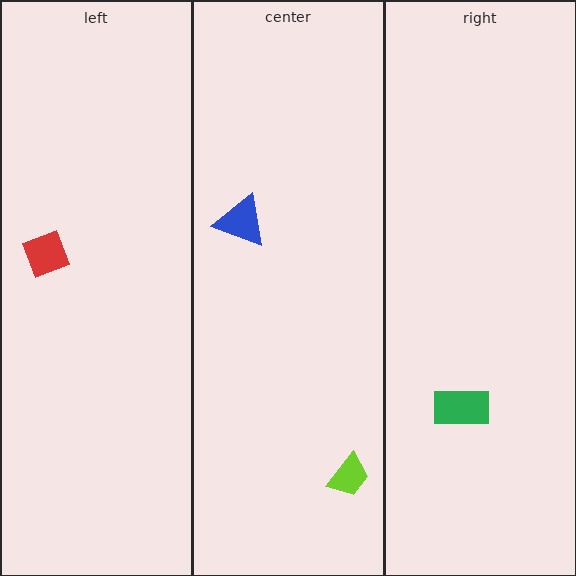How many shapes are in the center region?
2.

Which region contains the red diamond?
The left region.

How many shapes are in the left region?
1.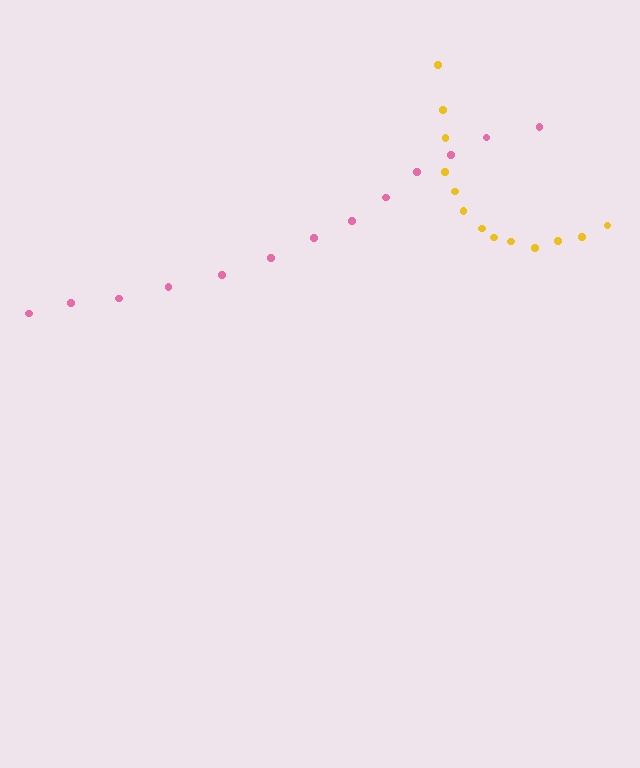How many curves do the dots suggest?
There are 2 distinct paths.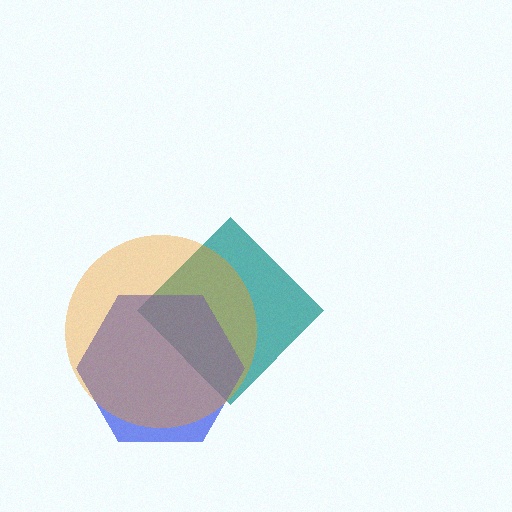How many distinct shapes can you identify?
There are 3 distinct shapes: a teal diamond, a blue hexagon, an orange circle.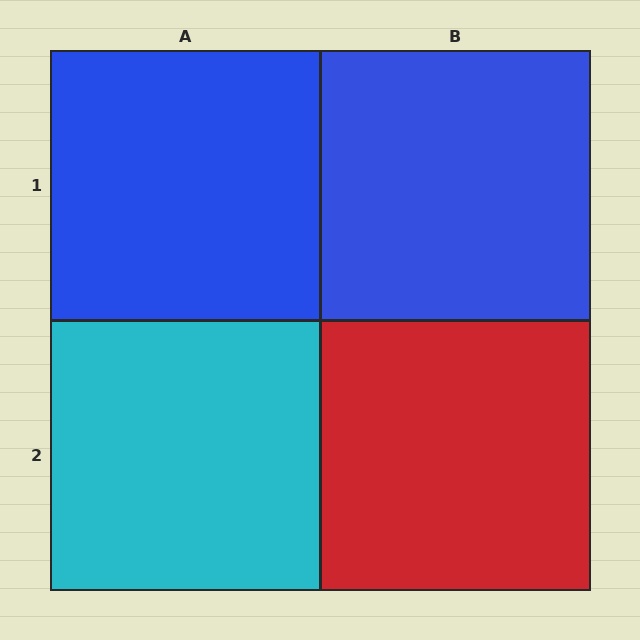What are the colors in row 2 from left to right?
Cyan, red.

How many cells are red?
1 cell is red.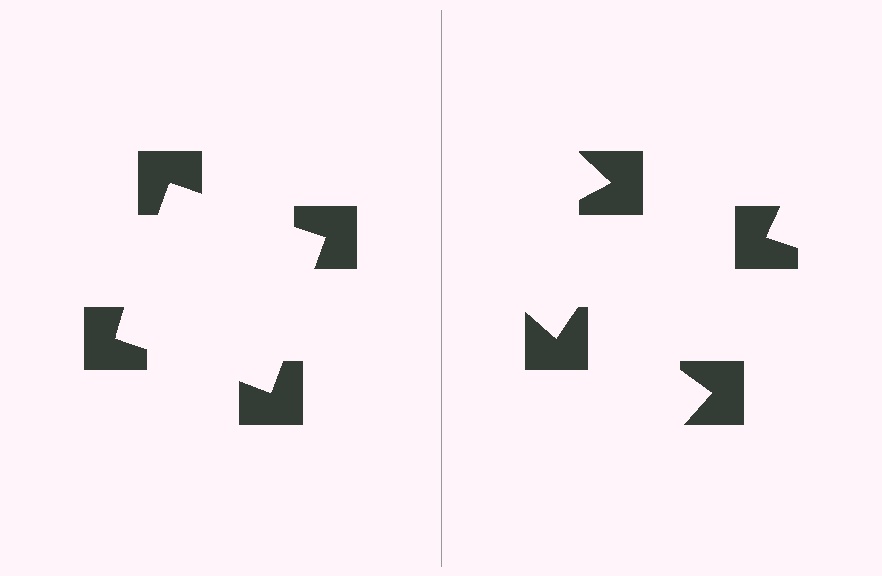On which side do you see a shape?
An illusory square appears on the left side. On the right side the wedge cuts are rotated, so no coherent shape forms.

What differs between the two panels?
The notched squares are positioned identically on both sides; only the wedge orientations differ. On the left they align to a square; on the right they are misaligned.